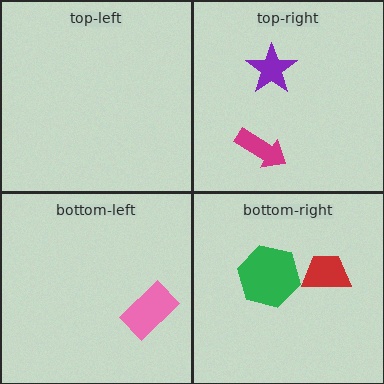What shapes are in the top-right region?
The magenta arrow, the purple star.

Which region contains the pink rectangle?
The bottom-left region.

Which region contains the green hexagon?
The bottom-right region.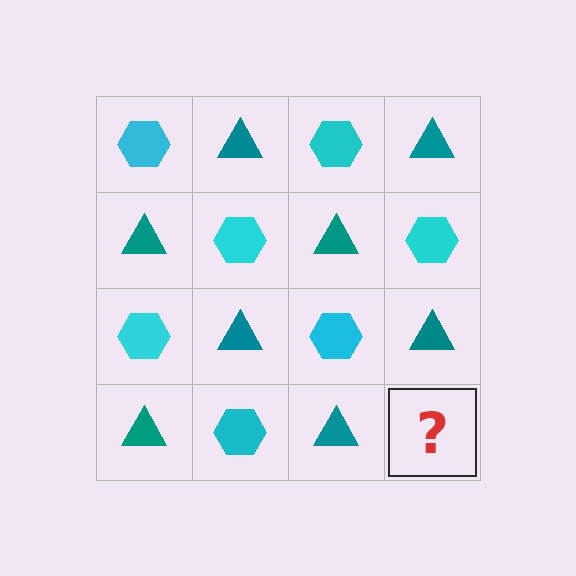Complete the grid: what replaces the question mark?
The question mark should be replaced with a cyan hexagon.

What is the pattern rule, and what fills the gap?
The rule is that it alternates cyan hexagon and teal triangle in a checkerboard pattern. The gap should be filled with a cyan hexagon.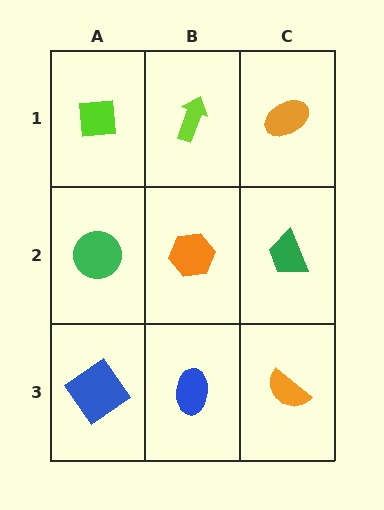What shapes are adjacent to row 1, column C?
A green trapezoid (row 2, column C), a lime arrow (row 1, column B).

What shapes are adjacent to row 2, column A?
A lime square (row 1, column A), a blue diamond (row 3, column A), an orange hexagon (row 2, column B).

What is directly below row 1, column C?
A green trapezoid.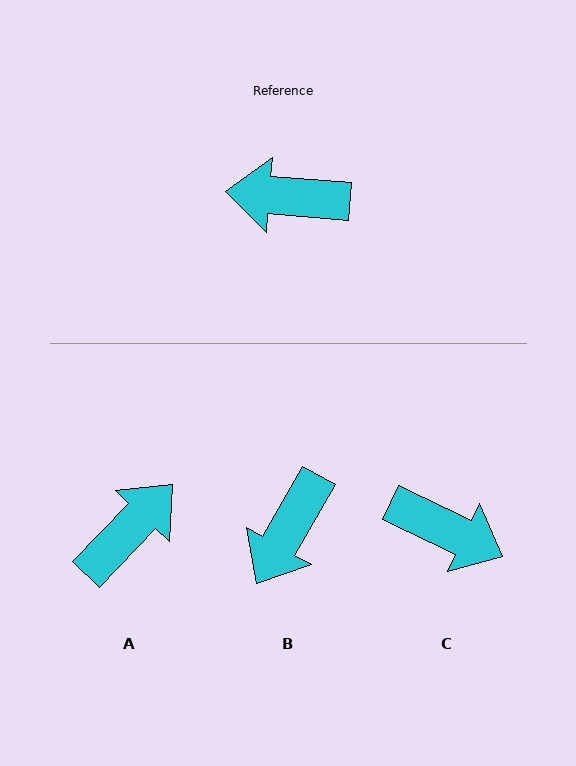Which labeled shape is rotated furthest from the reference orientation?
C, about 159 degrees away.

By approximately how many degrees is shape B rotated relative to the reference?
Approximately 64 degrees counter-clockwise.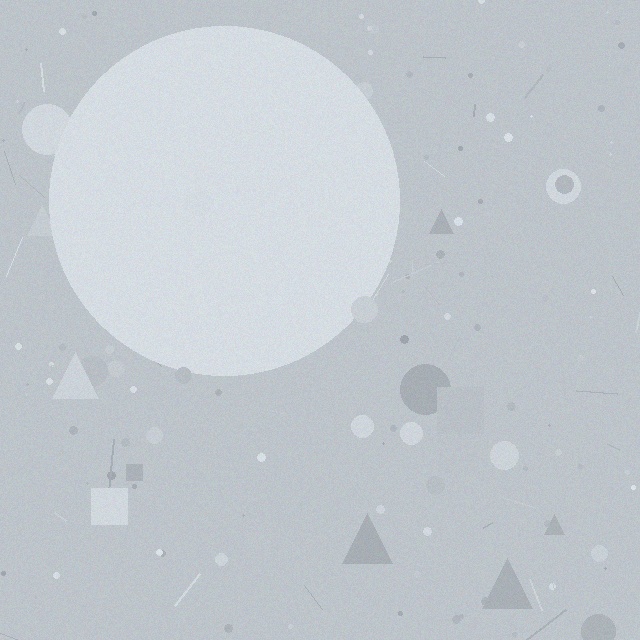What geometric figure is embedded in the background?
A circle is embedded in the background.